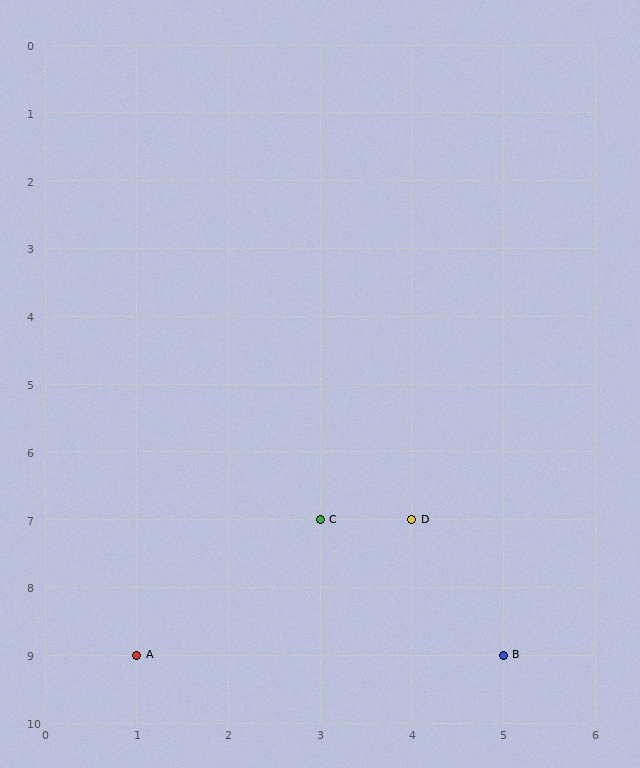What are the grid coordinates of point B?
Point B is at grid coordinates (5, 9).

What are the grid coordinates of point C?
Point C is at grid coordinates (3, 7).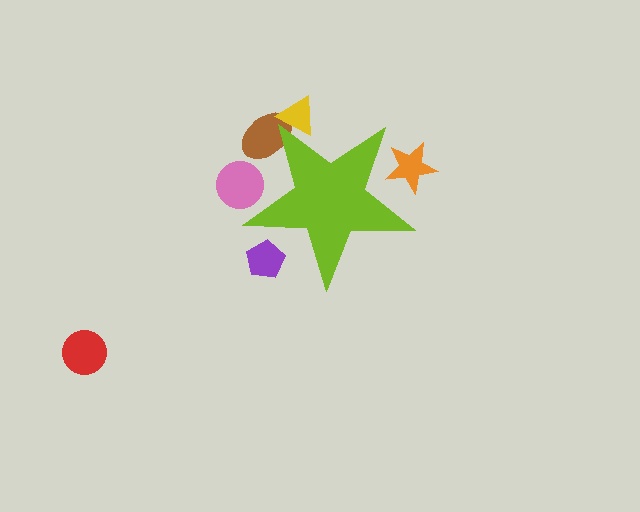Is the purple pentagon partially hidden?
Yes, the purple pentagon is partially hidden behind the lime star.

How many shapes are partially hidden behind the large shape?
5 shapes are partially hidden.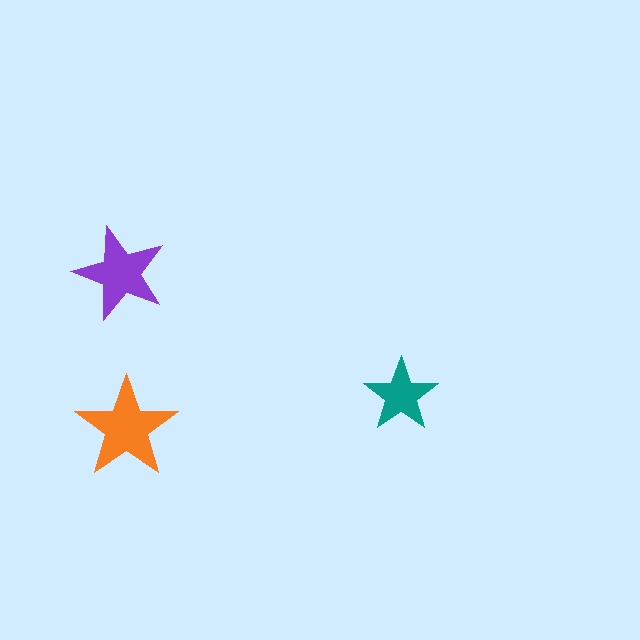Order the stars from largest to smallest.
the orange one, the purple one, the teal one.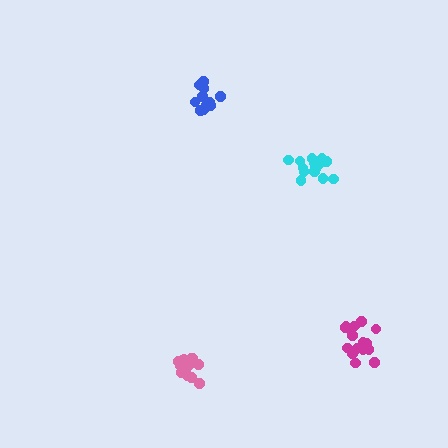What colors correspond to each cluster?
The clusters are colored: blue, pink, magenta, cyan.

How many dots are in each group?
Group 1: 11 dots, Group 2: 13 dots, Group 3: 15 dots, Group 4: 14 dots (53 total).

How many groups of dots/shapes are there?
There are 4 groups.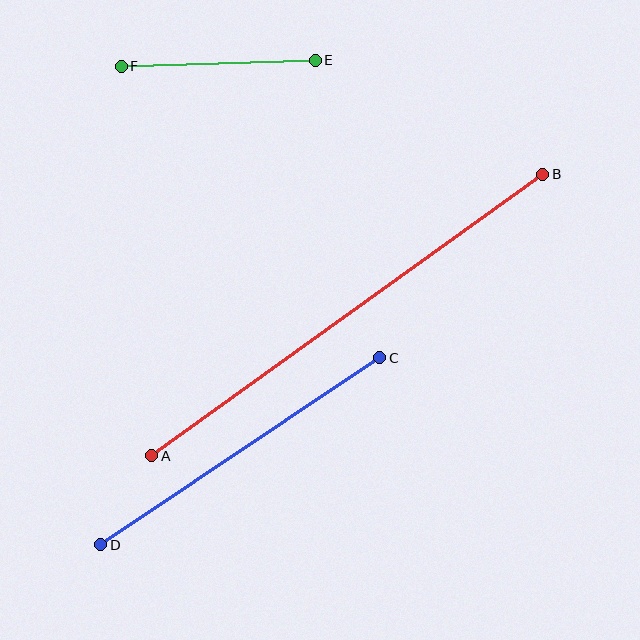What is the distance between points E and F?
The distance is approximately 194 pixels.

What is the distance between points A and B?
The distance is approximately 482 pixels.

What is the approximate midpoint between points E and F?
The midpoint is at approximately (218, 63) pixels.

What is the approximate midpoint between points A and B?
The midpoint is at approximately (347, 315) pixels.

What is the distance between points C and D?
The distance is approximately 336 pixels.